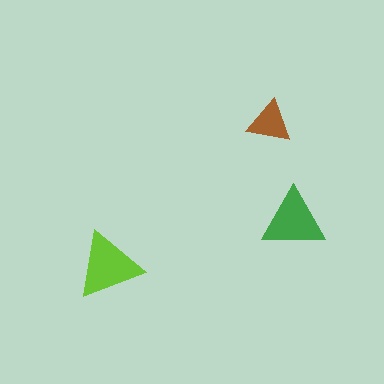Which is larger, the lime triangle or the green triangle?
The lime one.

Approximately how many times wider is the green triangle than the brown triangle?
About 1.5 times wider.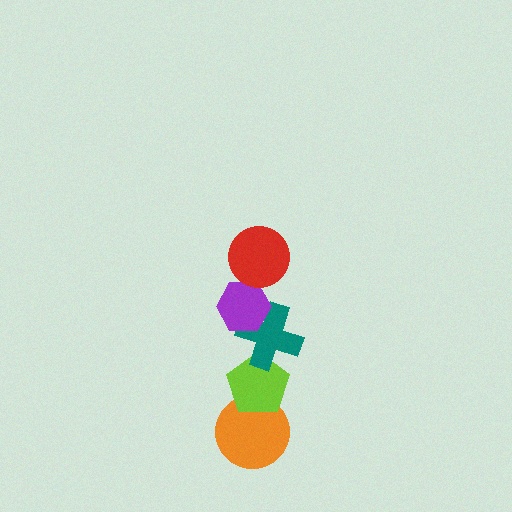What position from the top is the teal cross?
The teal cross is 3rd from the top.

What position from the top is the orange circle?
The orange circle is 5th from the top.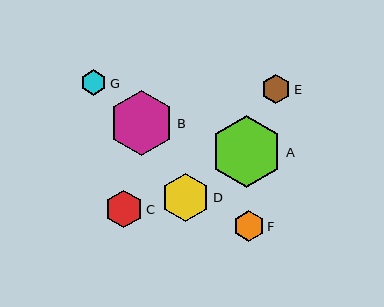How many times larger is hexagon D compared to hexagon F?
Hexagon D is approximately 1.6 times the size of hexagon F.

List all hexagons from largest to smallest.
From largest to smallest: A, B, D, C, F, E, G.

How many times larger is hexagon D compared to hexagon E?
Hexagon D is approximately 1.6 times the size of hexagon E.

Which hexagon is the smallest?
Hexagon G is the smallest with a size of approximately 26 pixels.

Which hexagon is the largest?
Hexagon A is the largest with a size of approximately 72 pixels.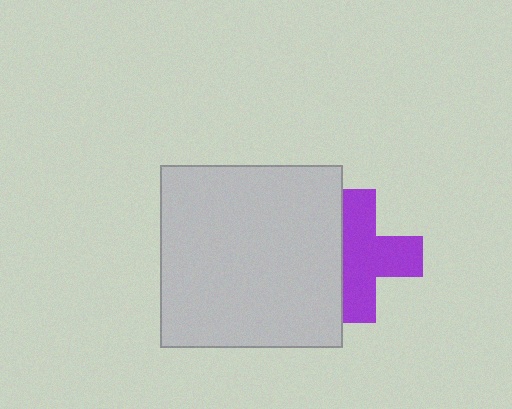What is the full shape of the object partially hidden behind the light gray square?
The partially hidden object is a purple cross.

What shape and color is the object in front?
The object in front is a light gray square.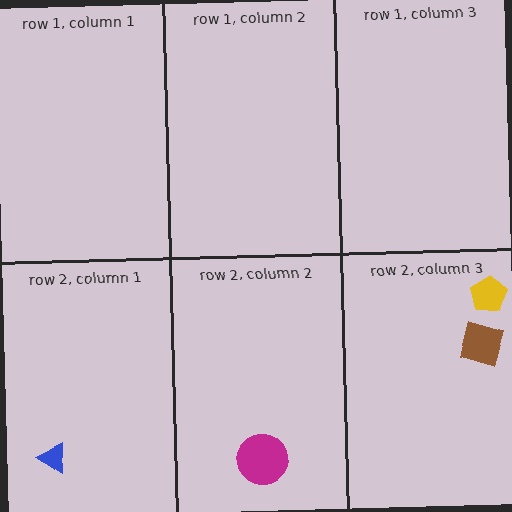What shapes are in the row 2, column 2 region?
The magenta circle.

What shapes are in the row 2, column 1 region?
The blue triangle.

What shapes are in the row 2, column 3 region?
The brown square, the yellow pentagon.